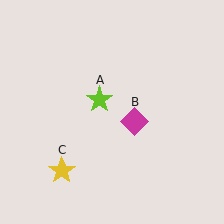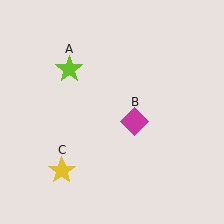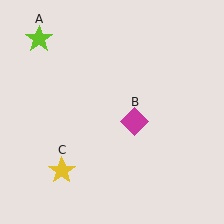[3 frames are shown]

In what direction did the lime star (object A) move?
The lime star (object A) moved up and to the left.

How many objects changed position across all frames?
1 object changed position: lime star (object A).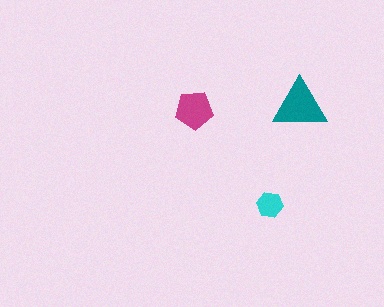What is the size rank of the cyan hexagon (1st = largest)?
3rd.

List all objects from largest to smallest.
The teal triangle, the magenta pentagon, the cyan hexagon.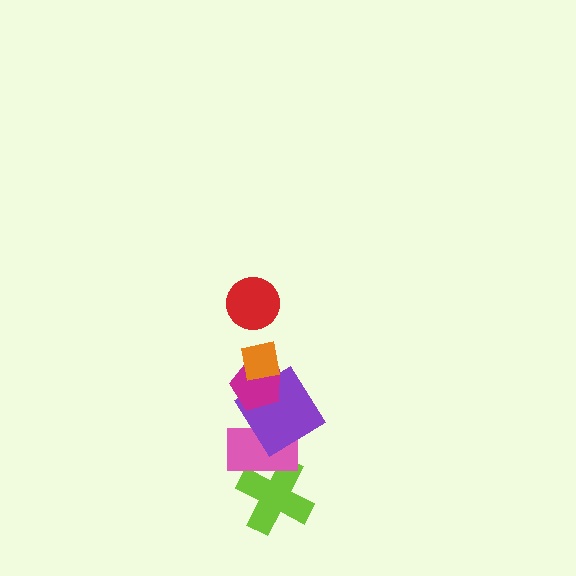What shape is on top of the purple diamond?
The magenta pentagon is on top of the purple diamond.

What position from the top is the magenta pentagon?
The magenta pentagon is 3rd from the top.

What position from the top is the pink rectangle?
The pink rectangle is 5th from the top.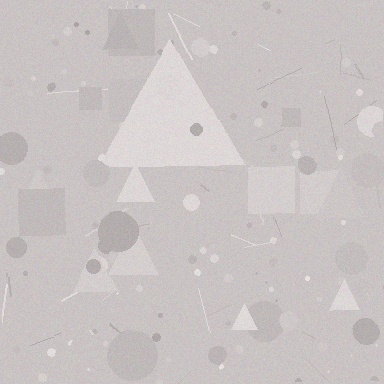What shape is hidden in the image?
A triangle is hidden in the image.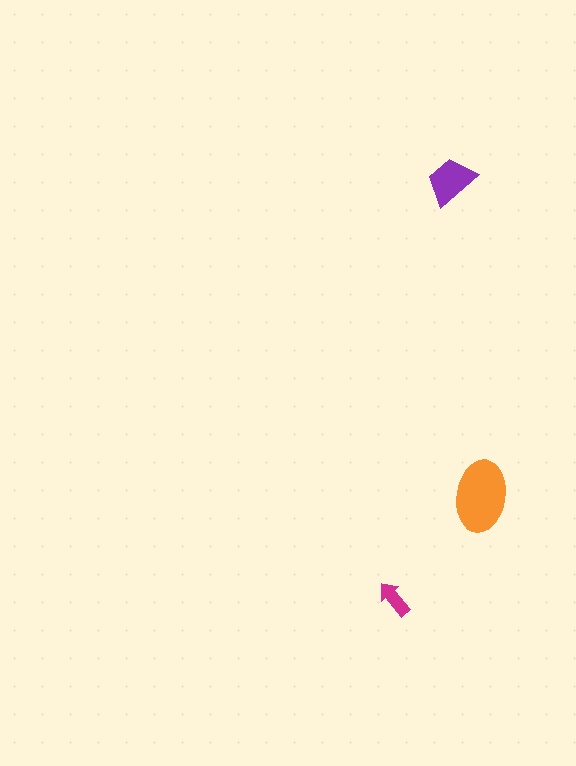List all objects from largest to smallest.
The orange ellipse, the purple trapezoid, the magenta arrow.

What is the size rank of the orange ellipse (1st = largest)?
1st.